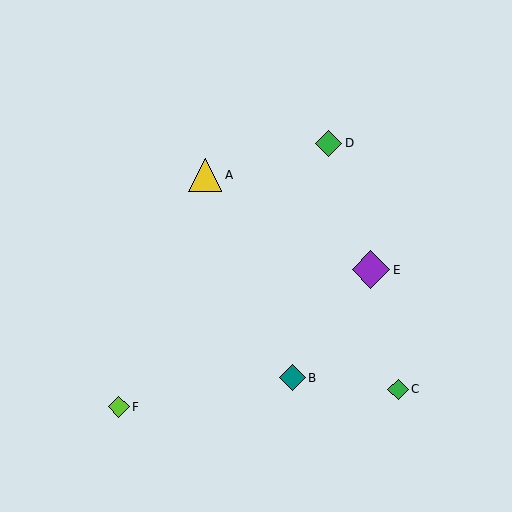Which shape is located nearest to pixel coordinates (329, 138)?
The green diamond (labeled D) at (329, 143) is nearest to that location.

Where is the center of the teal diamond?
The center of the teal diamond is at (292, 378).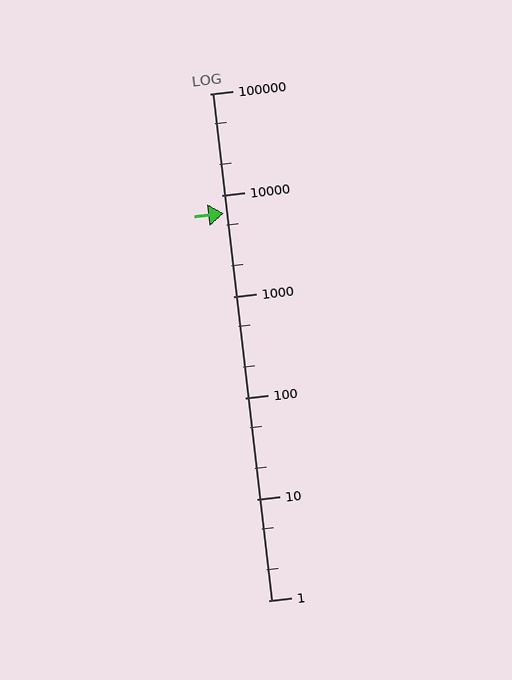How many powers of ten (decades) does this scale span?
The scale spans 5 decades, from 1 to 100000.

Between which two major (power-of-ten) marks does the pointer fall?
The pointer is between 1000 and 10000.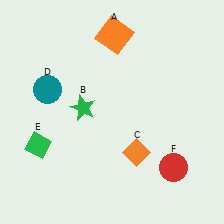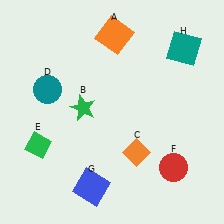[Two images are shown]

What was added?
A blue square (G), a teal square (H) were added in Image 2.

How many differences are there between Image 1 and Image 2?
There are 2 differences between the two images.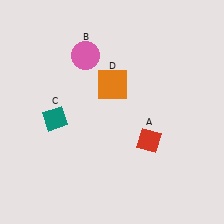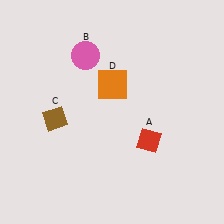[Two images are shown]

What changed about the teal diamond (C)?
In Image 1, C is teal. In Image 2, it changed to brown.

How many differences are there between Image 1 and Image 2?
There is 1 difference between the two images.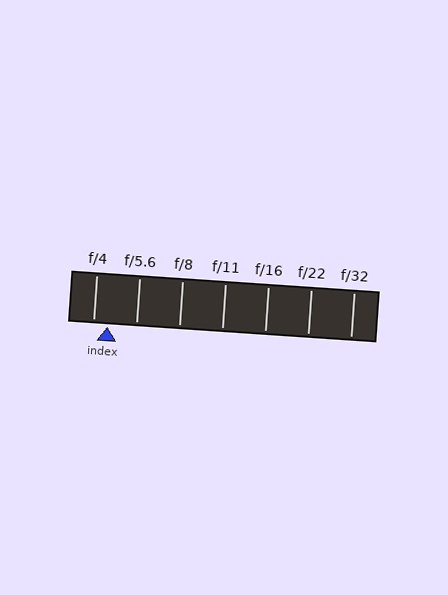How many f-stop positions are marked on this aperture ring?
There are 7 f-stop positions marked.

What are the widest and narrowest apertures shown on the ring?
The widest aperture shown is f/4 and the narrowest is f/32.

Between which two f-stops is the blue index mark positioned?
The index mark is between f/4 and f/5.6.